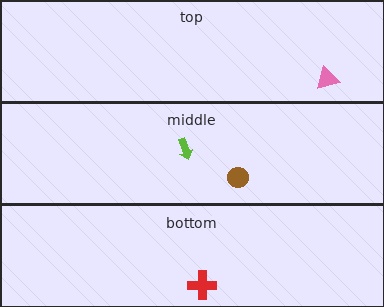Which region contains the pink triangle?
The top region.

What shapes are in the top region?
The pink triangle.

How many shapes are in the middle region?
2.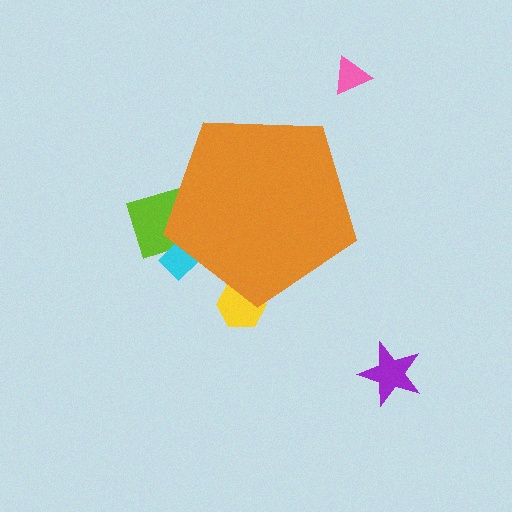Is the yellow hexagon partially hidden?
Yes, the yellow hexagon is partially hidden behind the orange pentagon.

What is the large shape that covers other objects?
An orange pentagon.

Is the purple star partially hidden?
No, the purple star is fully visible.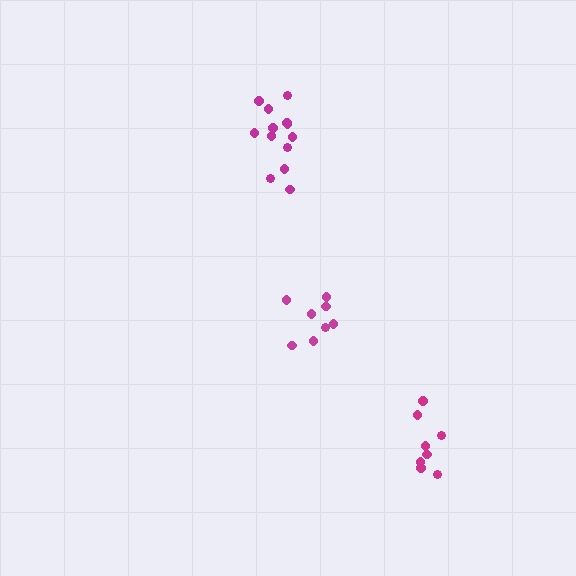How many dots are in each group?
Group 1: 8 dots, Group 2: 13 dots, Group 3: 8 dots (29 total).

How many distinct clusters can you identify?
There are 3 distinct clusters.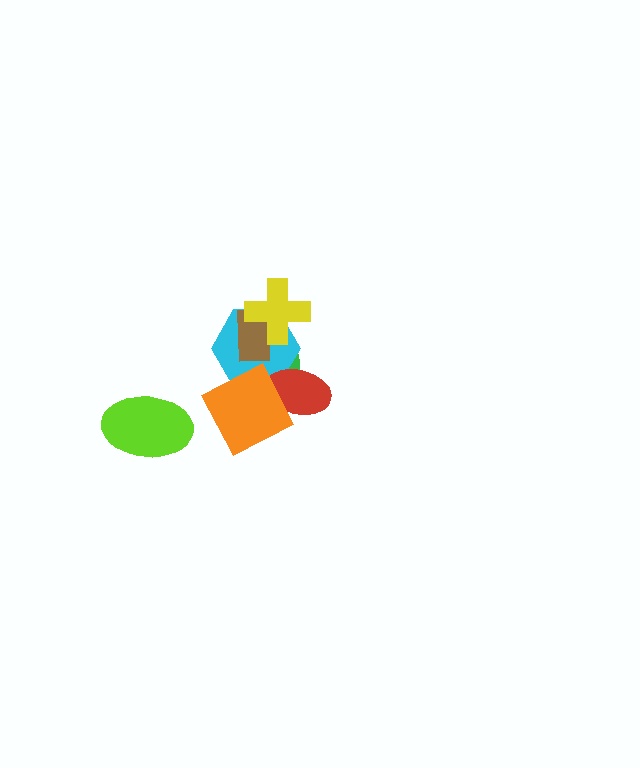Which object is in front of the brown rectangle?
The yellow cross is in front of the brown rectangle.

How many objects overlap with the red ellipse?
3 objects overlap with the red ellipse.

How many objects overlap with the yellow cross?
2 objects overlap with the yellow cross.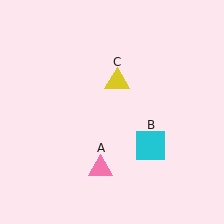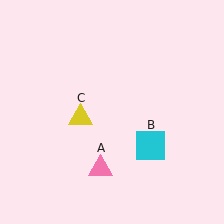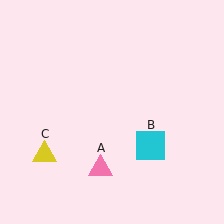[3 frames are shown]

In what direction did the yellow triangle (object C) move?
The yellow triangle (object C) moved down and to the left.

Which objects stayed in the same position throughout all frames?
Pink triangle (object A) and cyan square (object B) remained stationary.